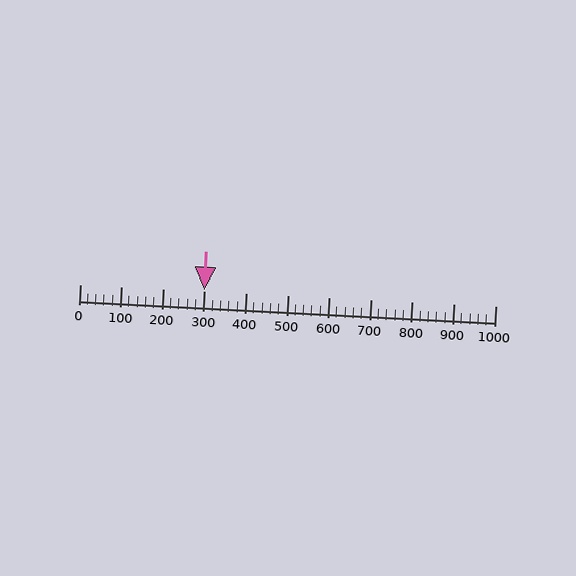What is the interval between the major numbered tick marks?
The major tick marks are spaced 100 units apart.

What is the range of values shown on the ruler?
The ruler shows values from 0 to 1000.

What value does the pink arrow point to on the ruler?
The pink arrow points to approximately 300.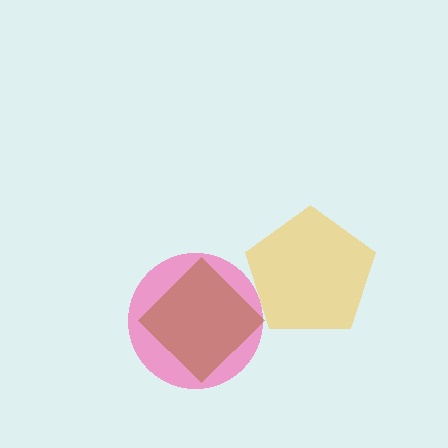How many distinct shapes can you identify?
There are 3 distinct shapes: a yellow pentagon, a pink circle, a brown diamond.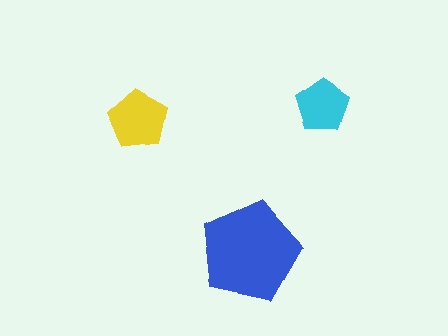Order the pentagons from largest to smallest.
the blue one, the yellow one, the cyan one.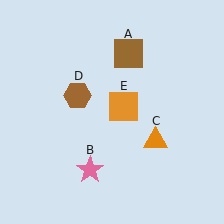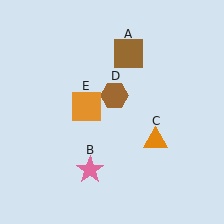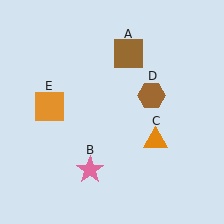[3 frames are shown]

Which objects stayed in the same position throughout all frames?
Brown square (object A) and pink star (object B) and orange triangle (object C) remained stationary.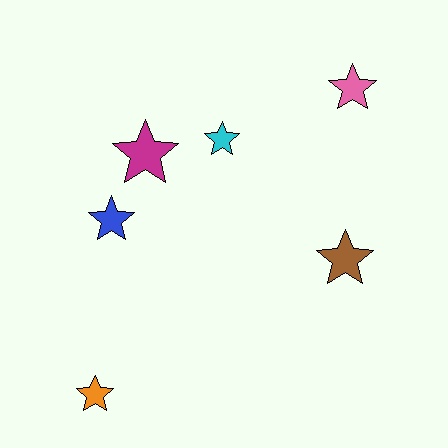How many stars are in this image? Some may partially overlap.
There are 6 stars.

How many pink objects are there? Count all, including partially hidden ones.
There is 1 pink object.